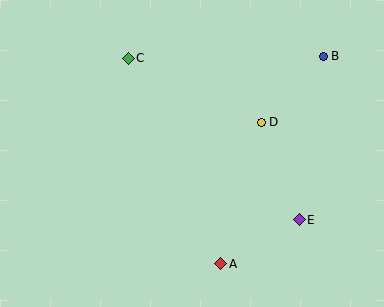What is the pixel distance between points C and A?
The distance between C and A is 225 pixels.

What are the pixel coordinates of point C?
Point C is at (128, 58).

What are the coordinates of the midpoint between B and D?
The midpoint between B and D is at (292, 89).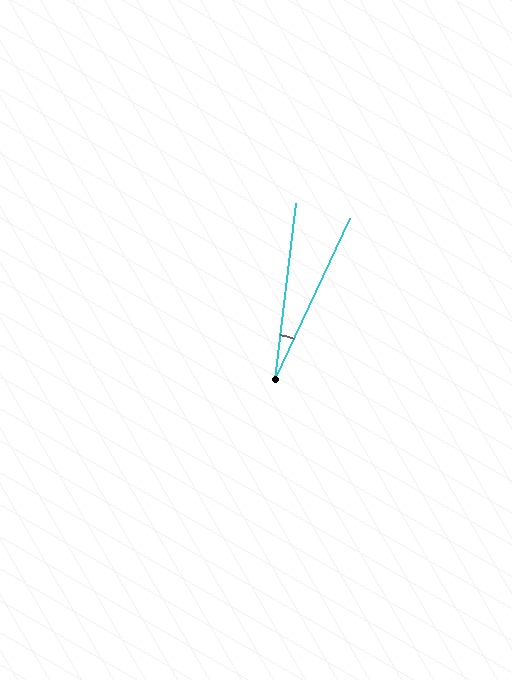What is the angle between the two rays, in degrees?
Approximately 18 degrees.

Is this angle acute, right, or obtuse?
It is acute.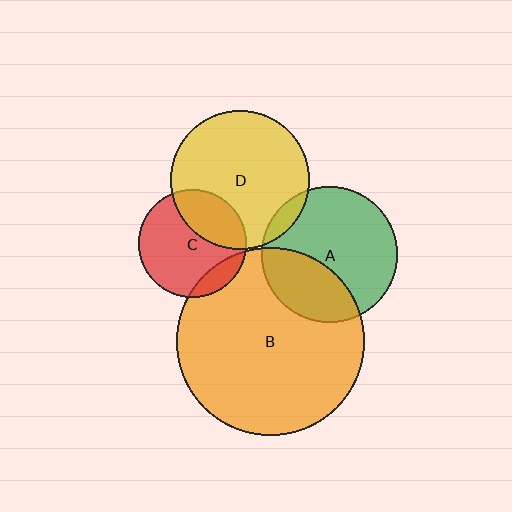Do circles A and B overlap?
Yes.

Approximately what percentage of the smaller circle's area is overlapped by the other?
Approximately 35%.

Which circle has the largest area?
Circle B (orange).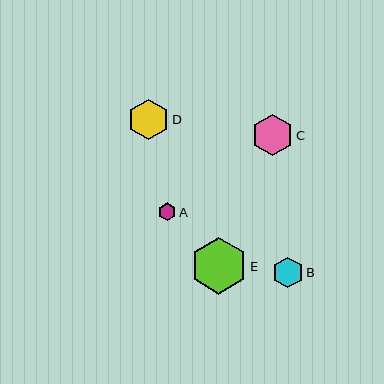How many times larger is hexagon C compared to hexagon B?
Hexagon C is approximately 1.4 times the size of hexagon B.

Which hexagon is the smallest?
Hexagon A is the smallest with a size of approximately 18 pixels.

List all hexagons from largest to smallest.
From largest to smallest: E, C, D, B, A.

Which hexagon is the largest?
Hexagon E is the largest with a size of approximately 57 pixels.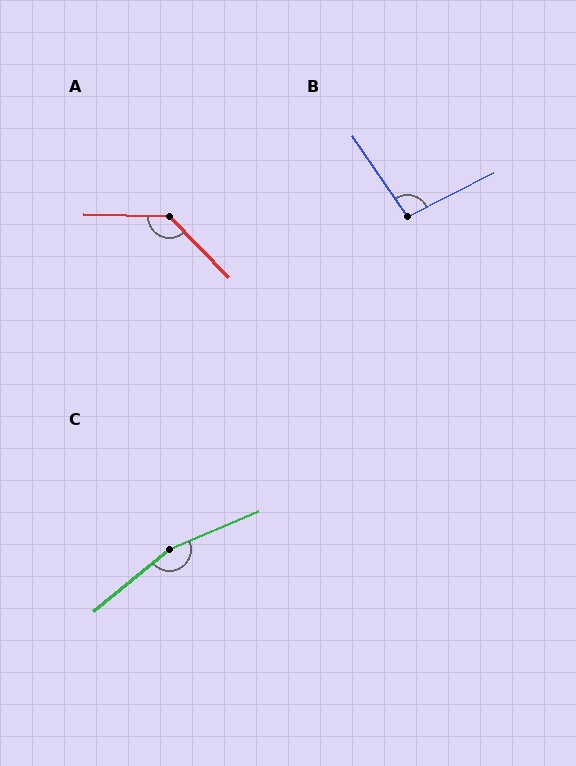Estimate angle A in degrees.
Approximately 136 degrees.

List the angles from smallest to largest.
B (97°), A (136°), C (163°).